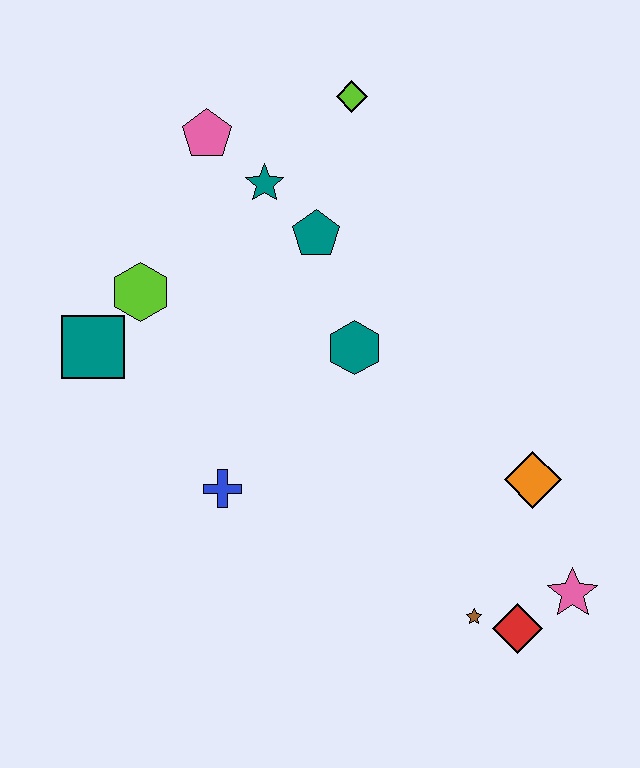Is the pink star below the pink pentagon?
Yes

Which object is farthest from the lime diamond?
The red diamond is farthest from the lime diamond.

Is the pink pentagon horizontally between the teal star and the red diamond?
No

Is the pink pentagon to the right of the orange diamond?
No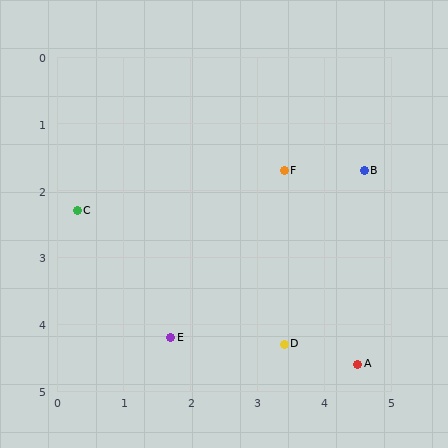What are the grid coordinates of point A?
Point A is at approximately (4.5, 4.6).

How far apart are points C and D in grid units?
Points C and D are about 3.7 grid units apart.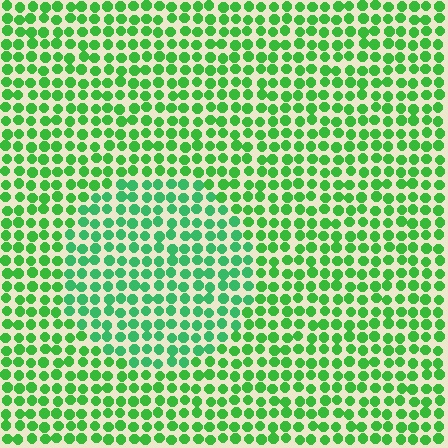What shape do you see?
I see a circle.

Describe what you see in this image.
The image is filled with small green elements in a uniform arrangement. A circle-shaped region is visible where the elements are tinted to a slightly different hue, forming a subtle color boundary.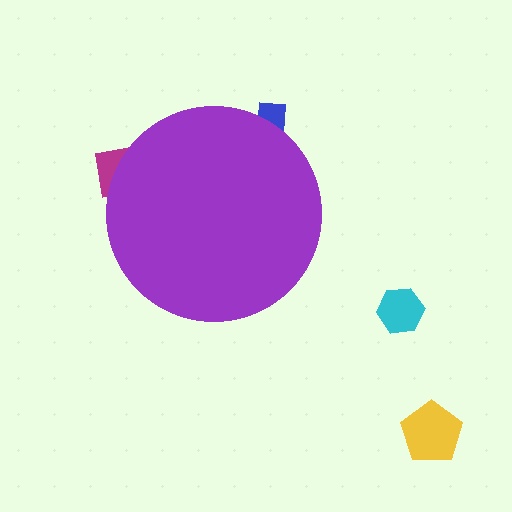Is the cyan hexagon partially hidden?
No, the cyan hexagon is fully visible.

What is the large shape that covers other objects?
A purple circle.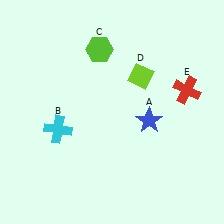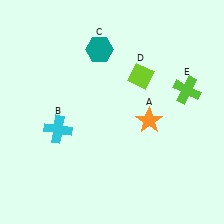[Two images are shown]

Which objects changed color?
A changed from blue to orange. C changed from lime to teal. E changed from red to lime.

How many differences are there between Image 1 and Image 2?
There are 3 differences between the two images.